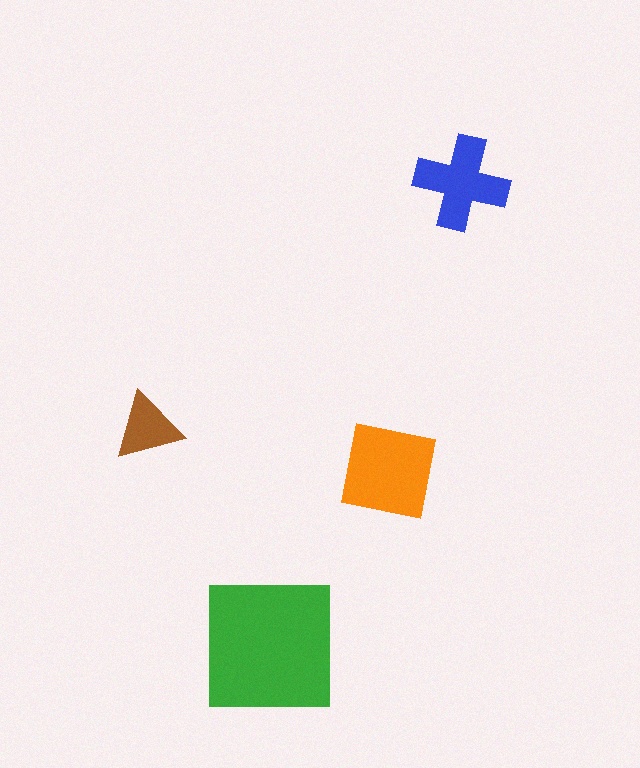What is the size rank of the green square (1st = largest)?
1st.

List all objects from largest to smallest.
The green square, the orange square, the blue cross, the brown triangle.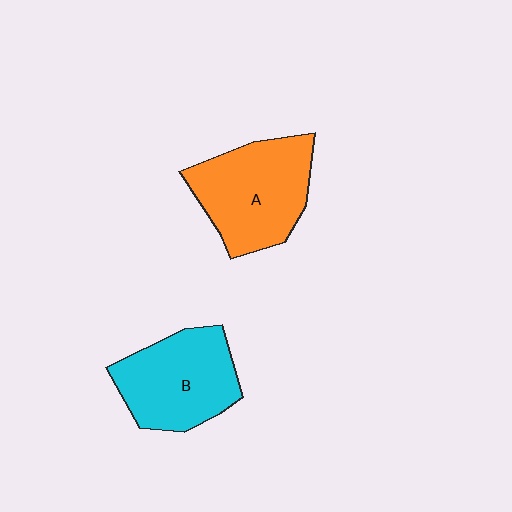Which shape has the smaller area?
Shape B (cyan).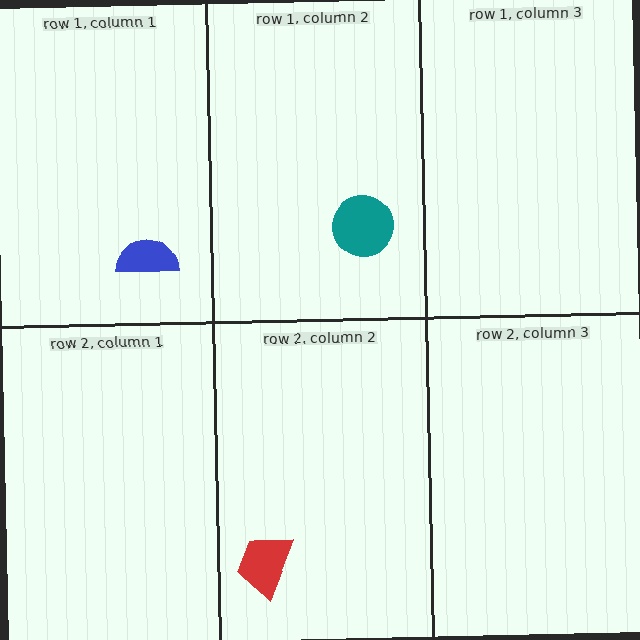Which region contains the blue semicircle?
The row 1, column 1 region.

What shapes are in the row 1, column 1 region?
The blue semicircle.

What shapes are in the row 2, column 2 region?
The red trapezoid.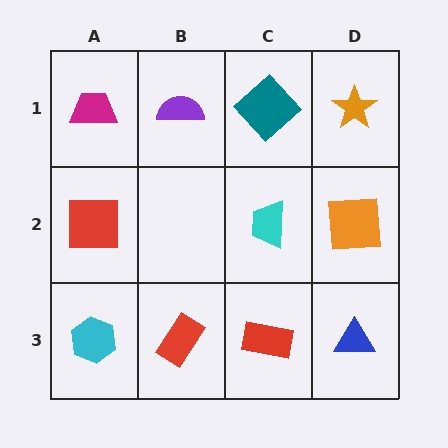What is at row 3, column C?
A red rectangle.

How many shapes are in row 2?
3 shapes.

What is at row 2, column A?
A red square.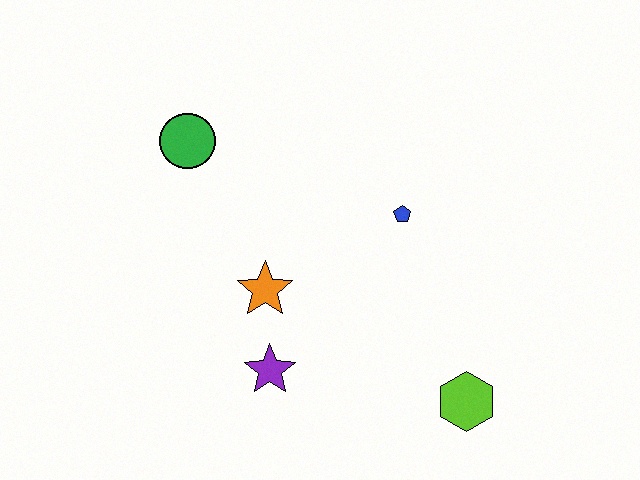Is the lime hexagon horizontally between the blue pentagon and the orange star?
No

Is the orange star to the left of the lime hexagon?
Yes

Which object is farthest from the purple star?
The green circle is farthest from the purple star.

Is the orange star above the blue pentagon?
No